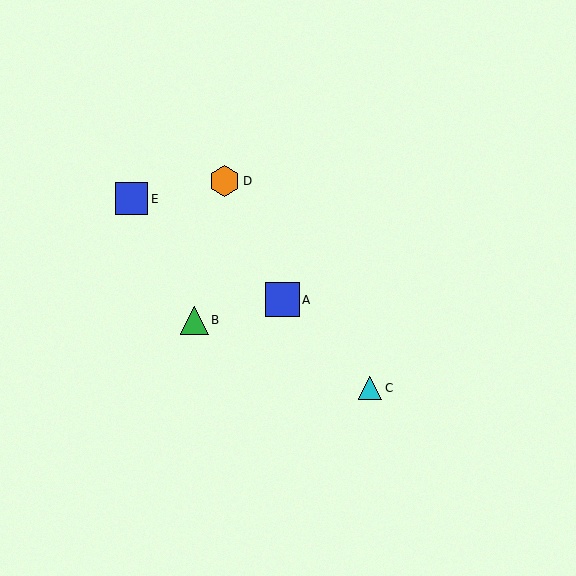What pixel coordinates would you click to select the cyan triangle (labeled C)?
Click at (370, 388) to select the cyan triangle C.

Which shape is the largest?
The blue square (labeled A) is the largest.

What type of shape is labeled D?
Shape D is an orange hexagon.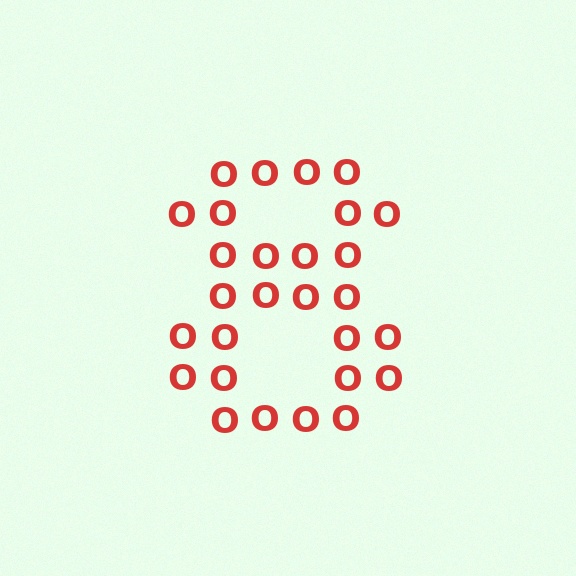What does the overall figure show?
The overall figure shows the digit 8.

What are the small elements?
The small elements are letter O's.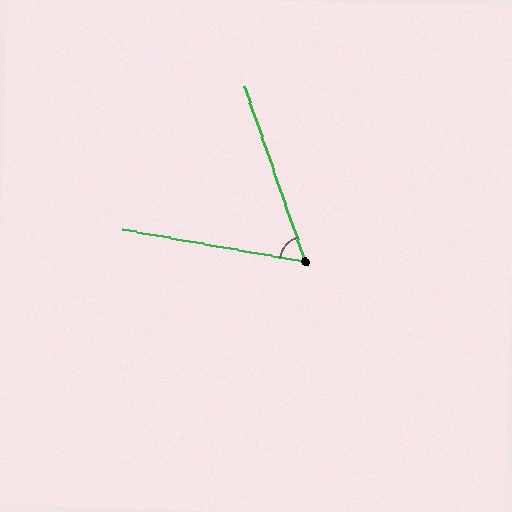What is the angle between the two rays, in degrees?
Approximately 61 degrees.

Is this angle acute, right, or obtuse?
It is acute.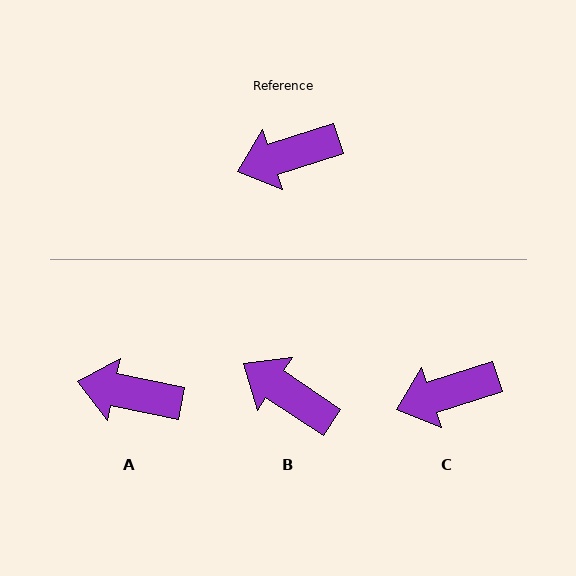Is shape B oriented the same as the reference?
No, it is off by about 52 degrees.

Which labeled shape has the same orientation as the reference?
C.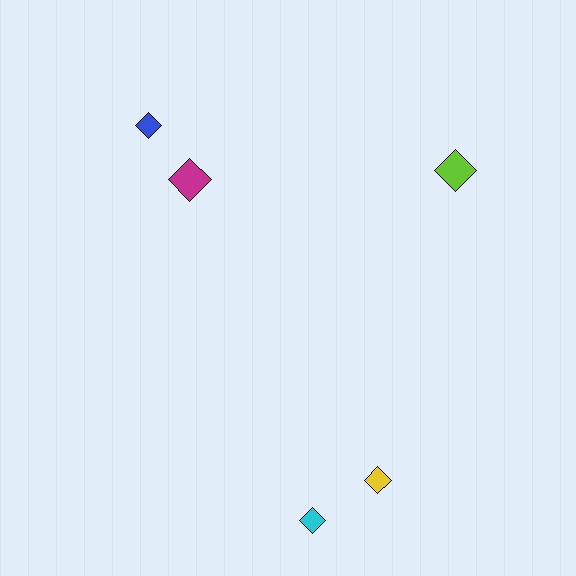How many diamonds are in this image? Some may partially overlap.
There are 5 diamonds.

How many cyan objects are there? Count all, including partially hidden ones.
There is 1 cyan object.